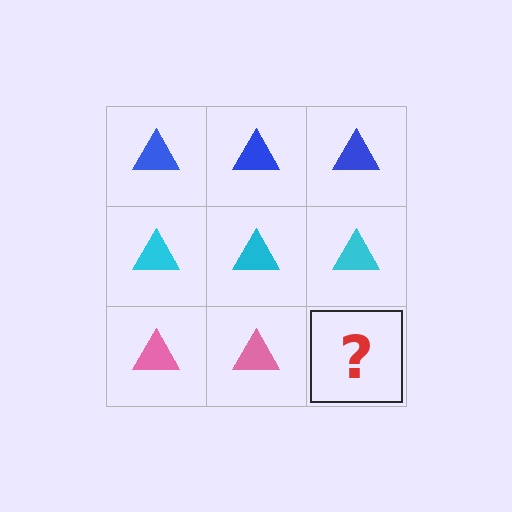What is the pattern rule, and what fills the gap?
The rule is that each row has a consistent color. The gap should be filled with a pink triangle.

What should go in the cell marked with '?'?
The missing cell should contain a pink triangle.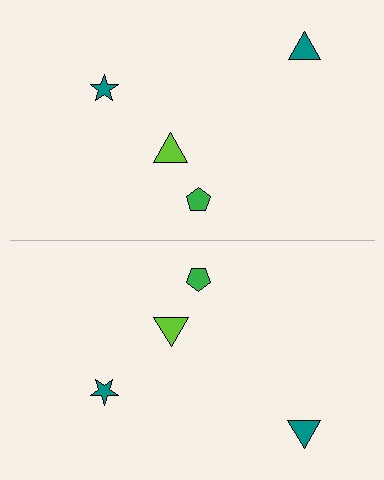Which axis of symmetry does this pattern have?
The pattern has a horizontal axis of symmetry running through the center of the image.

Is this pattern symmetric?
Yes, this pattern has bilateral (reflection) symmetry.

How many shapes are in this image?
There are 8 shapes in this image.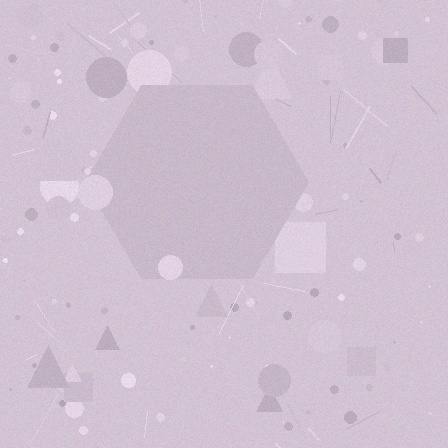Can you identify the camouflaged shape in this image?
The camouflaged shape is a hexagon.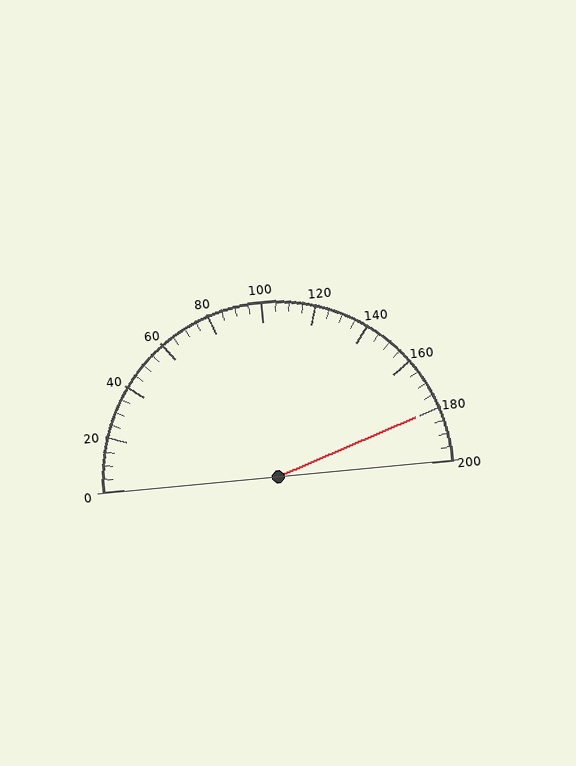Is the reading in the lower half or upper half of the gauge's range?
The reading is in the upper half of the range (0 to 200).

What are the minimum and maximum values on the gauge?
The gauge ranges from 0 to 200.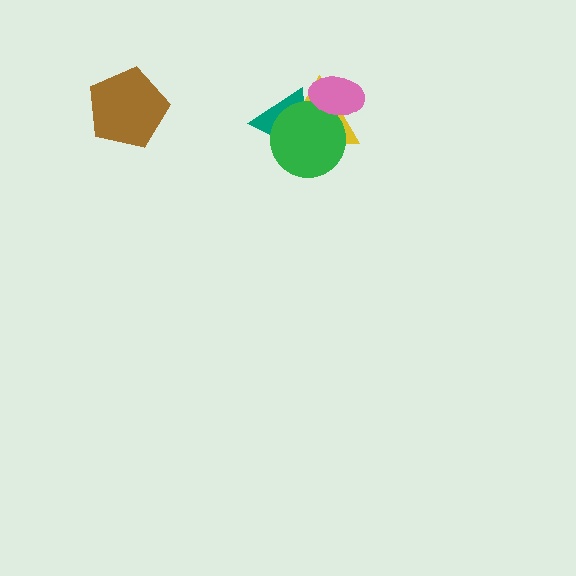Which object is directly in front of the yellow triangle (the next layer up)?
The teal triangle is directly in front of the yellow triangle.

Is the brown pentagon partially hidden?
No, no other shape covers it.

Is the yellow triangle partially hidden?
Yes, it is partially covered by another shape.